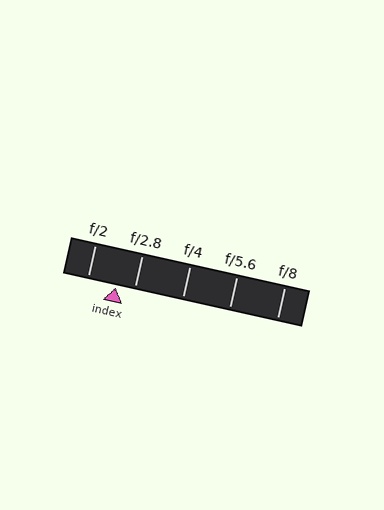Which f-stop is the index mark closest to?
The index mark is closest to f/2.8.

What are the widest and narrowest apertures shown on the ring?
The widest aperture shown is f/2 and the narrowest is f/8.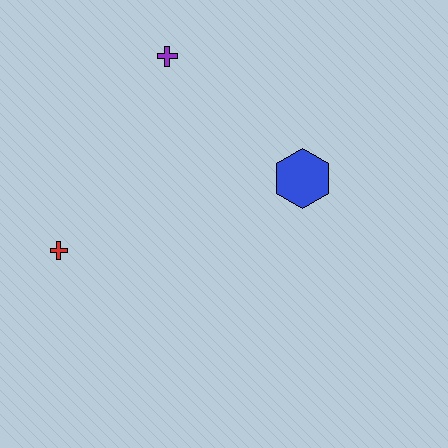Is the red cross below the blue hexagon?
Yes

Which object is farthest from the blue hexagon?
The red cross is farthest from the blue hexagon.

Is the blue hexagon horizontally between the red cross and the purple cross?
No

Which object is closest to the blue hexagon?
The purple cross is closest to the blue hexagon.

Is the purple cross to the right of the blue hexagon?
No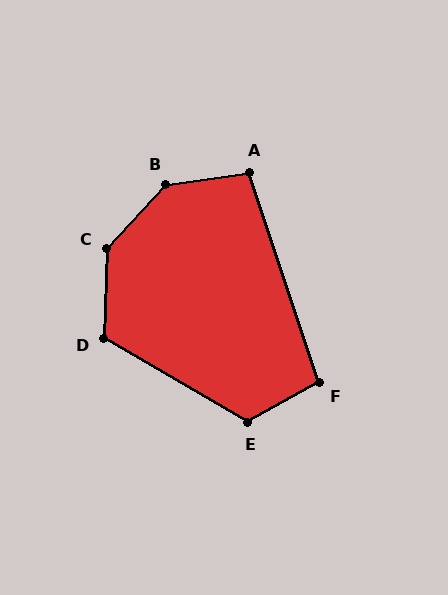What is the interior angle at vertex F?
Approximately 101 degrees (obtuse).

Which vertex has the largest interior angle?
B, at approximately 140 degrees.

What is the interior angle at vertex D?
Approximately 118 degrees (obtuse).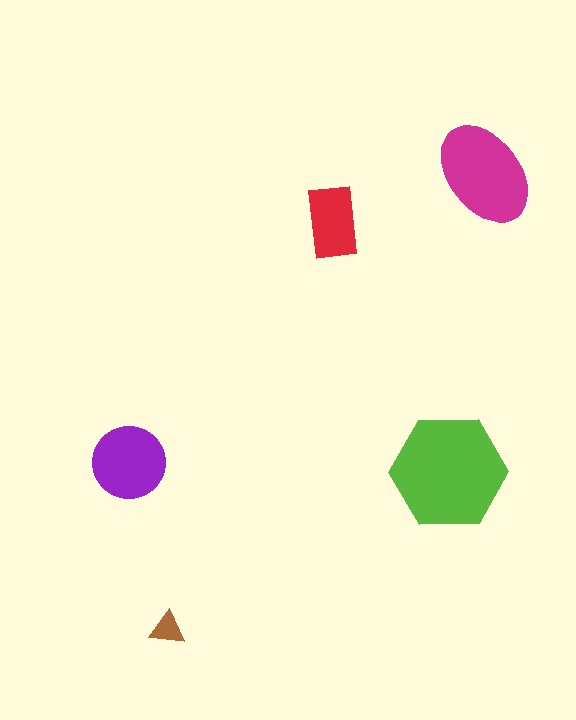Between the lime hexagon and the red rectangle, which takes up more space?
The lime hexagon.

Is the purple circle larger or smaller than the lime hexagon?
Smaller.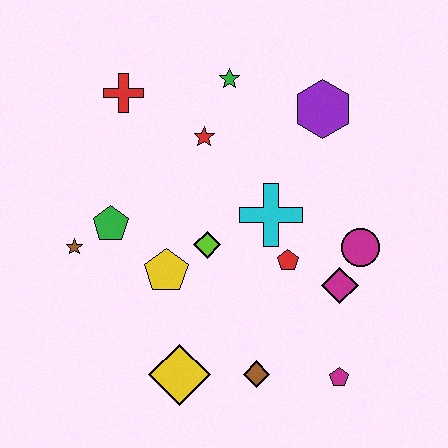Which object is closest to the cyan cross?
The red pentagon is closest to the cyan cross.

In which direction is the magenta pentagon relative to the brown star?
The magenta pentagon is to the right of the brown star.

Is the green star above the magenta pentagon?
Yes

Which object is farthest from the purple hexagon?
The yellow diamond is farthest from the purple hexagon.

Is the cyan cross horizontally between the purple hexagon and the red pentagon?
No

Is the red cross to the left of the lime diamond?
Yes